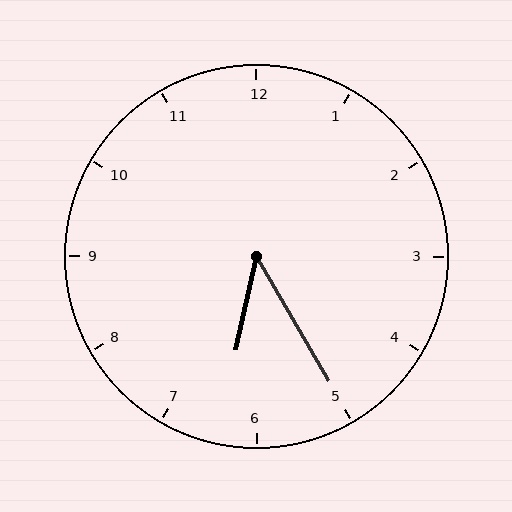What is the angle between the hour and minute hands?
Approximately 42 degrees.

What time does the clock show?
6:25.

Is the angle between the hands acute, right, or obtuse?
It is acute.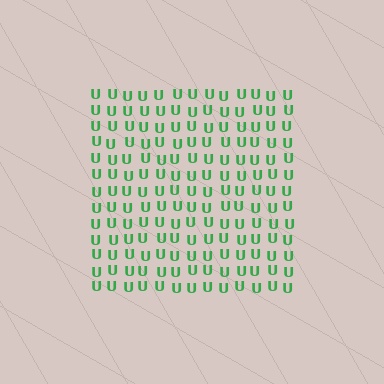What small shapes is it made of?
It is made of small letter U's.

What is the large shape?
The large shape is a square.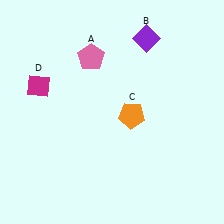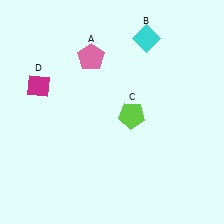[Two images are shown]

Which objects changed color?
B changed from purple to cyan. C changed from orange to lime.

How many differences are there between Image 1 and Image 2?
There are 2 differences between the two images.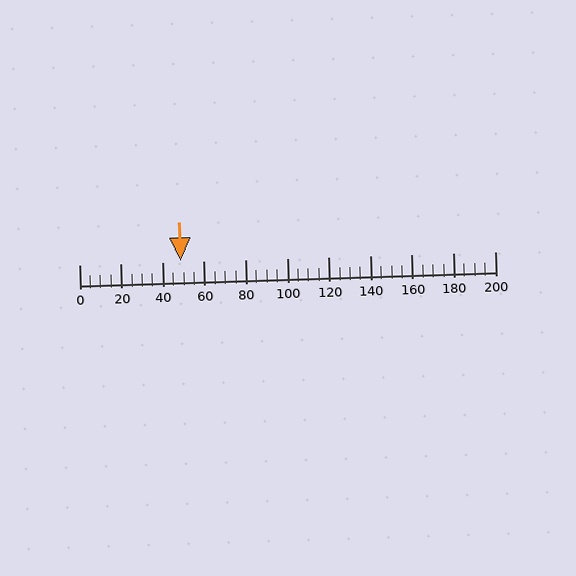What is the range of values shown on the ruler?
The ruler shows values from 0 to 200.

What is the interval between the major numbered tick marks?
The major tick marks are spaced 20 units apart.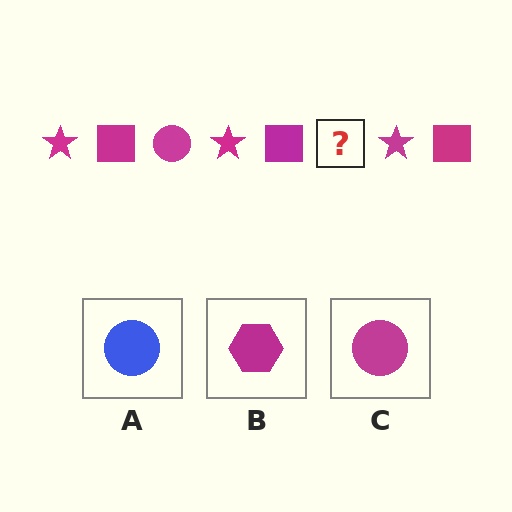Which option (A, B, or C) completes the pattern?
C.